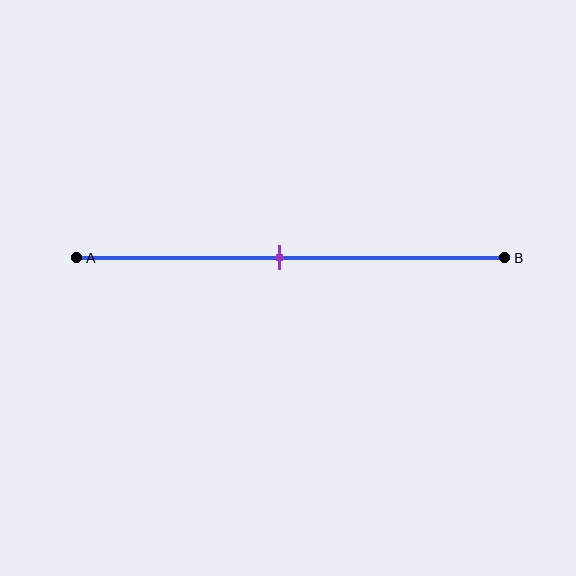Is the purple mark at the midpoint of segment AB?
Yes, the mark is approximately at the midpoint.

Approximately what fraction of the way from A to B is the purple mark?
The purple mark is approximately 45% of the way from A to B.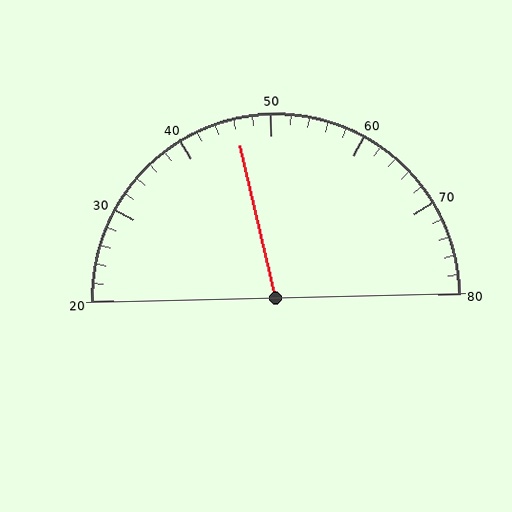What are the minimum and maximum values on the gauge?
The gauge ranges from 20 to 80.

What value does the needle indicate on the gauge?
The needle indicates approximately 46.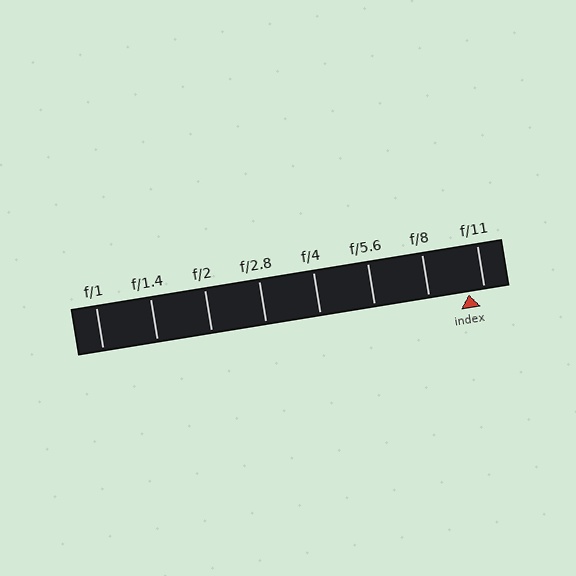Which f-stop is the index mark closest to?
The index mark is closest to f/11.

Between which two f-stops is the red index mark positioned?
The index mark is between f/8 and f/11.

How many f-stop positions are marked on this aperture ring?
There are 8 f-stop positions marked.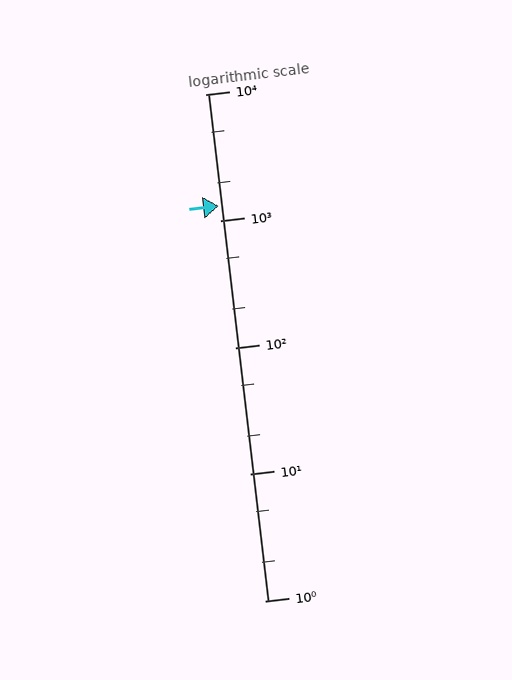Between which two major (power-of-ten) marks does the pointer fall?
The pointer is between 1000 and 10000.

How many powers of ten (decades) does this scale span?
The scale spans 4 decades, from 1 to 10000.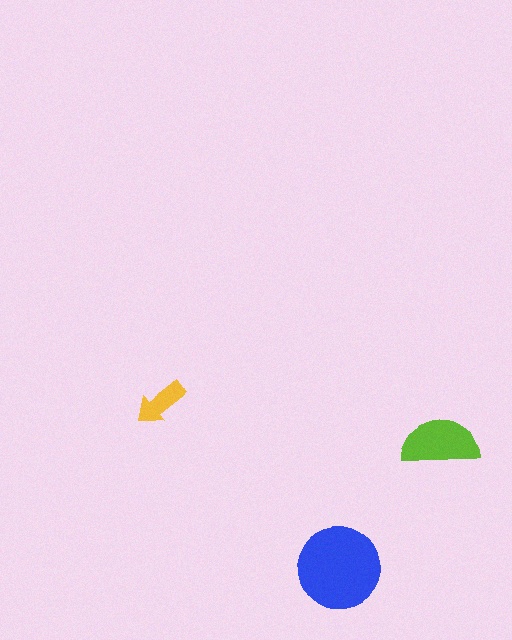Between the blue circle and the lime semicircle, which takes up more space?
The blue circle.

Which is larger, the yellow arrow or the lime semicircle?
The lime semicircle.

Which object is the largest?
The blue circle.